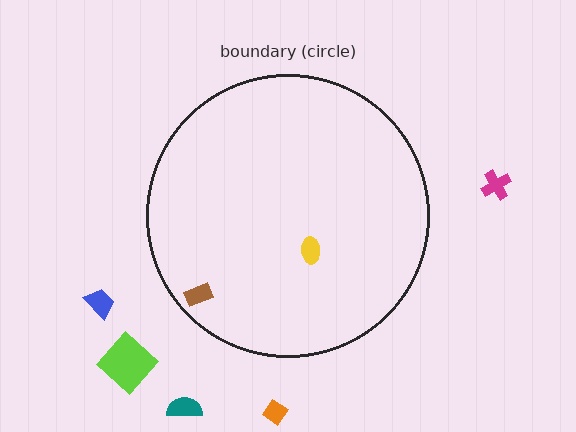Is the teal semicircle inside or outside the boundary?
Outside.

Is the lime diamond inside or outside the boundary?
Outside.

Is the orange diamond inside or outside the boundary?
Outside.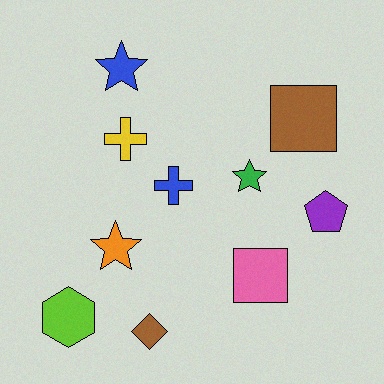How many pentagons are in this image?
There is 1 pentagon.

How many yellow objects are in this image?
There is 1 yellow object.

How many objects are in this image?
There are 10 objects.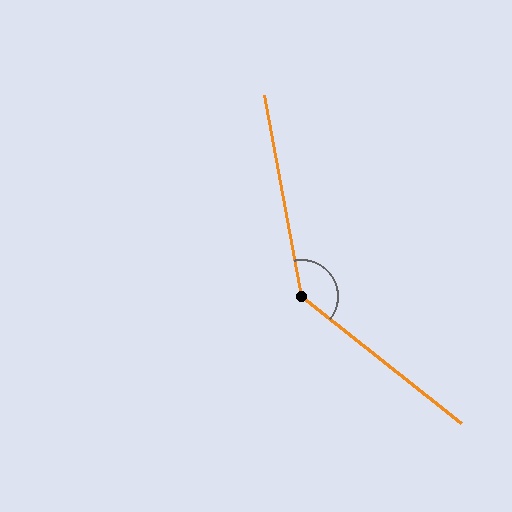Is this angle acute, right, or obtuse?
It is obtuse.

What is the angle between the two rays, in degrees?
Approximately 139 degrees.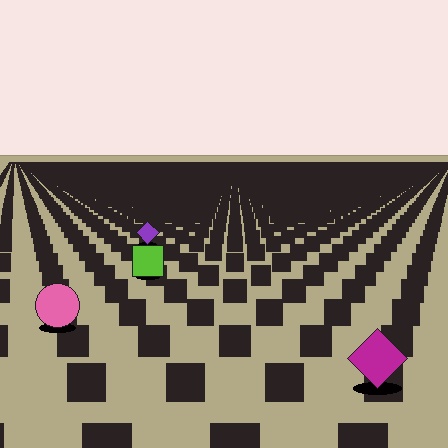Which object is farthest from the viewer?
The purple diamond is farthest from the viewer. It appears smaller and the ground texture around it is denser.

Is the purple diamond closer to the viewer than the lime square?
No. The lime square is closer — you can tell from the texture gradient: the ground texture is coarser near it.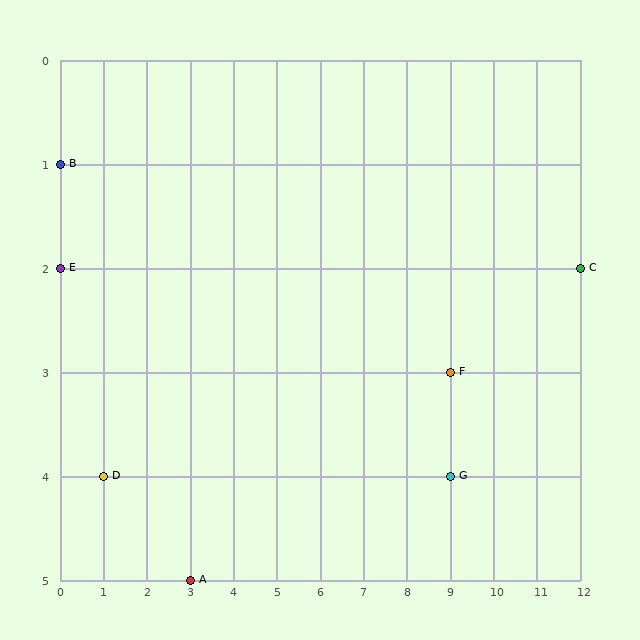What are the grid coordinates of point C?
Point C is at grid coordinates (12, 2).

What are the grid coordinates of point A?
Point A is at grid coordinates (3, 5).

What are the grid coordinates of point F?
Point F is at grid coordinates (9, 3).